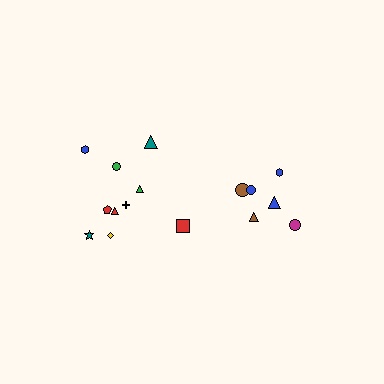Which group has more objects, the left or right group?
The left group.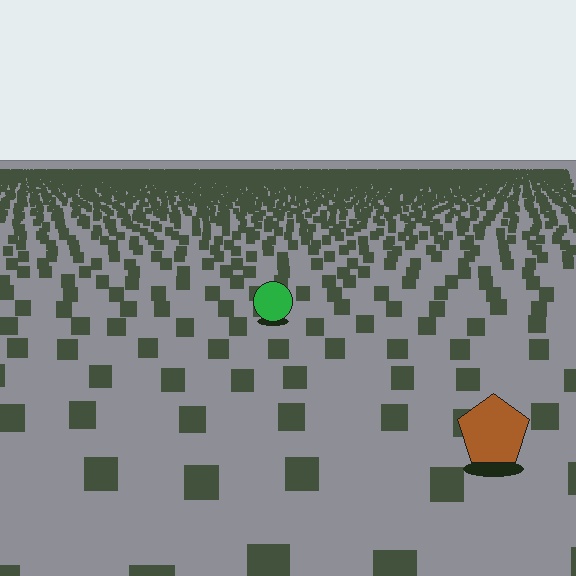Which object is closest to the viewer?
The brown pentagon is closest. The texture marks near it are larger and more spread out.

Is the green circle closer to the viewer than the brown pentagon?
No. The brown pentagon is closer — you can tell from the texture gradient: the ground texture is coarser near it.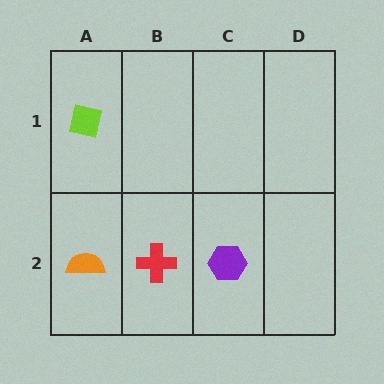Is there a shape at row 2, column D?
No, that cell is empty.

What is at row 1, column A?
A lime square.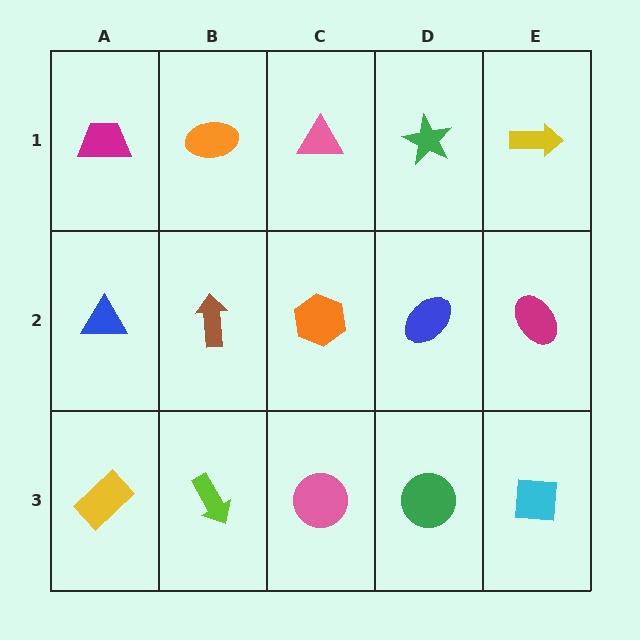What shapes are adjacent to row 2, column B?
An orange ellipse (row 1, column B), a lime arrow (row 3, column B), a blue triangle (row 2, column A), an orange hexagon (row 2, column C).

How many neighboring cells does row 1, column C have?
3.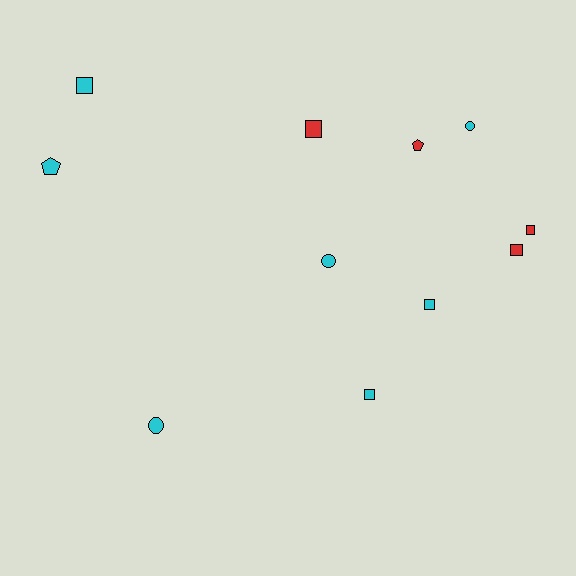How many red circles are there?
There are no red circles.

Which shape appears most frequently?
Square, with 6 objects.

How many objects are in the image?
There are 11 objects.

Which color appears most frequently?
Cyan, with 7 objects.